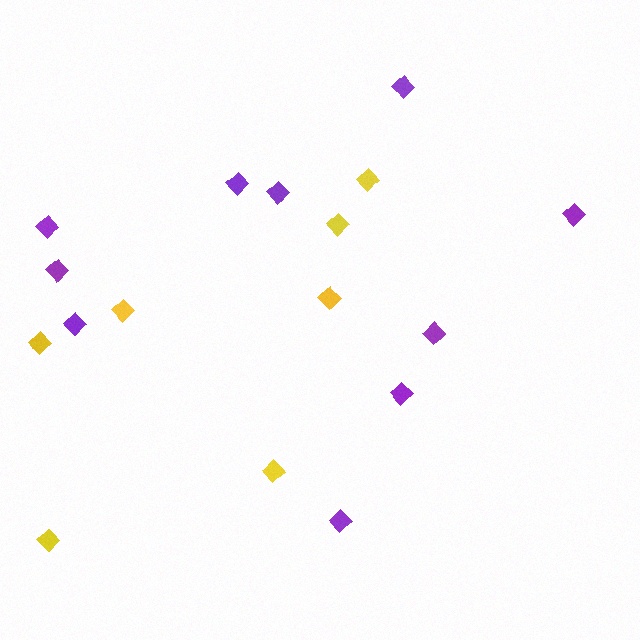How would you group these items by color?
There are 2 groups: one group of purple diamonds (10) and one group of yellow diamonds (7).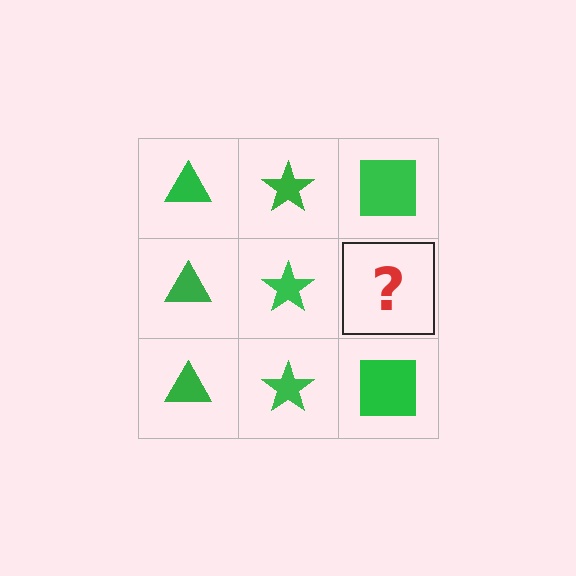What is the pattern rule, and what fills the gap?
The rule is that each column has a consistent shape. The gap should be filled with a green square.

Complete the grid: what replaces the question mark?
The question mark should be replaced with a green square.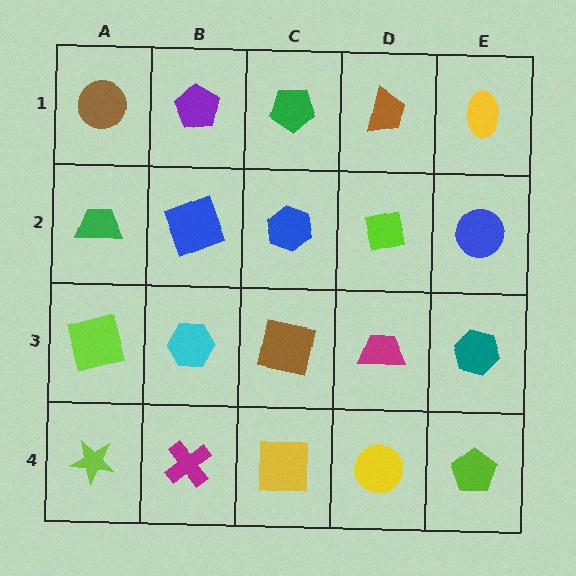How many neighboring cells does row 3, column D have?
4.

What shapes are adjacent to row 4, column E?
A teal hexagon (row 3, column E), a yellow circle (row 4, column D).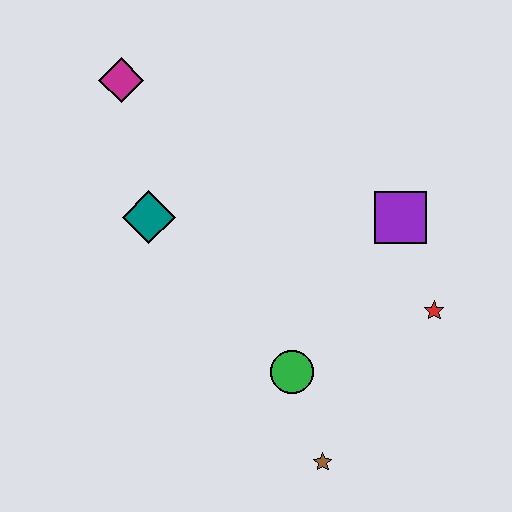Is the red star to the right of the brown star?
Yes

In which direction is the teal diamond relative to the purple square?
The teal diamond is to the left of the purple square.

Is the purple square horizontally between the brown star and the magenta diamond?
No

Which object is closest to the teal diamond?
The magenta diamond is closest to the teal diamond.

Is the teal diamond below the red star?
No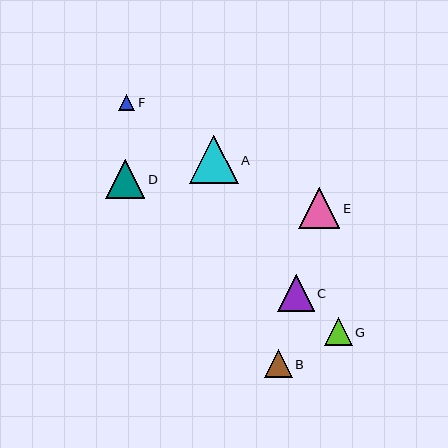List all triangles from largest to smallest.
From largest to smallest: A, E, D, C, B, G, F.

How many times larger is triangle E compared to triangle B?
Triangle E is approximately 1.5 times the size of triangle B.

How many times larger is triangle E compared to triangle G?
Triangle E is approximately 1.5 times the size of triangle G.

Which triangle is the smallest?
Triangle F is the smallest with a size of approximately 17 pixels.